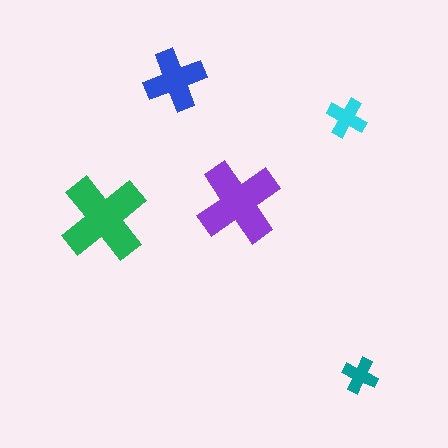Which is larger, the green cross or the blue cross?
The green one.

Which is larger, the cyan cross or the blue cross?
The blue one.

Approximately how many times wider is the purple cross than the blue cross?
About 1.5 times wider.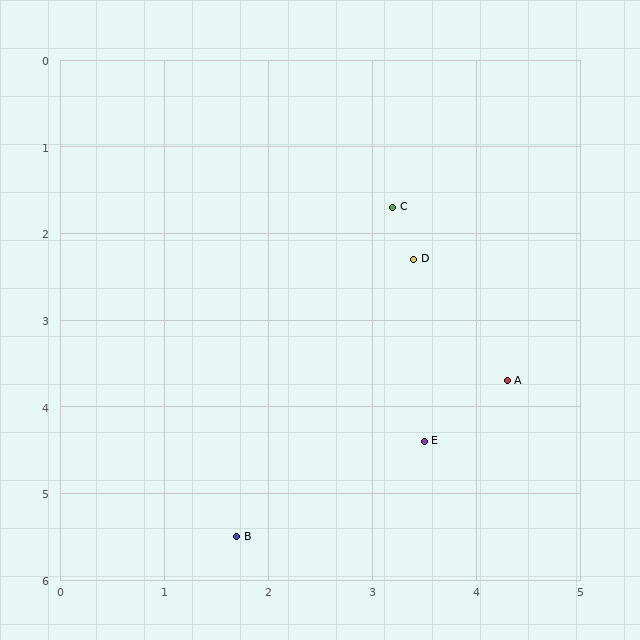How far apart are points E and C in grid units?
Points E and C are about 2.7 grid units apart.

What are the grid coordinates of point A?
Point A is at approximately (4.3, 3.7).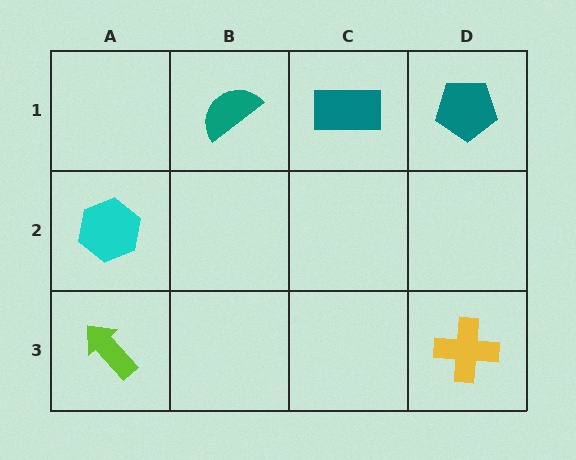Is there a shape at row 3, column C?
No, that cell is empty.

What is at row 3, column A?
A lime arrow.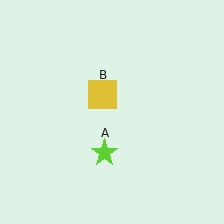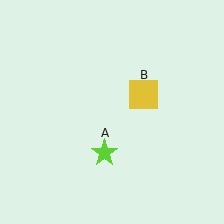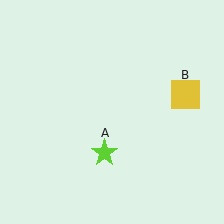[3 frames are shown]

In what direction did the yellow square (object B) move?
The yellow square (object B) moved right.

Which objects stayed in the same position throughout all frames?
Lime star (object A) remained stationary.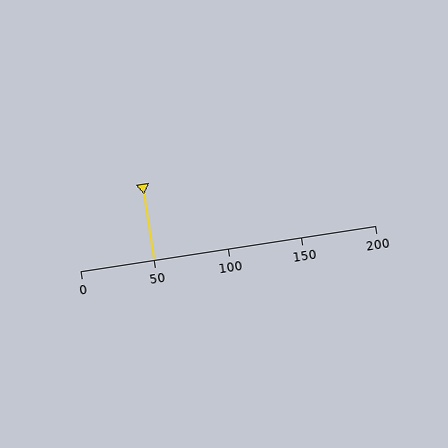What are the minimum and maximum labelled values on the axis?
The axis runs from 0 to 200.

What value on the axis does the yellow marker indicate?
The marker indicates approximately 50.